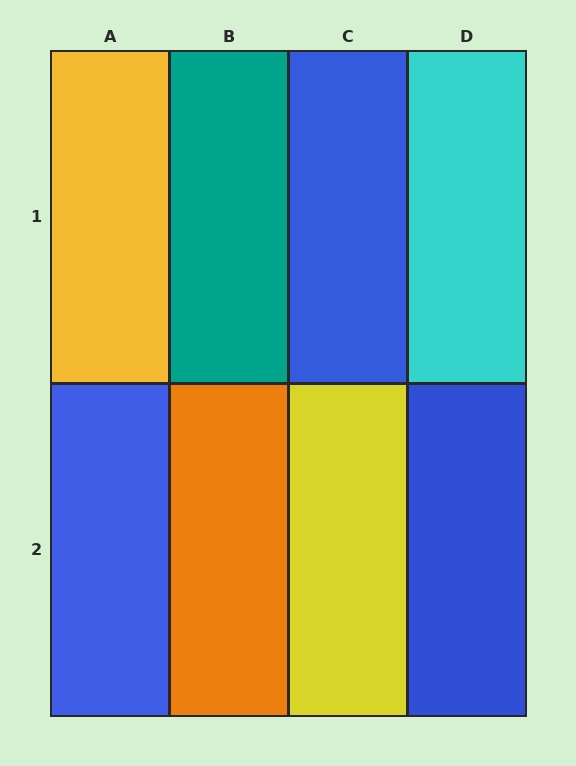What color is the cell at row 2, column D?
Blue.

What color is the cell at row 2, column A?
Blue.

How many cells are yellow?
2 cells are yellow.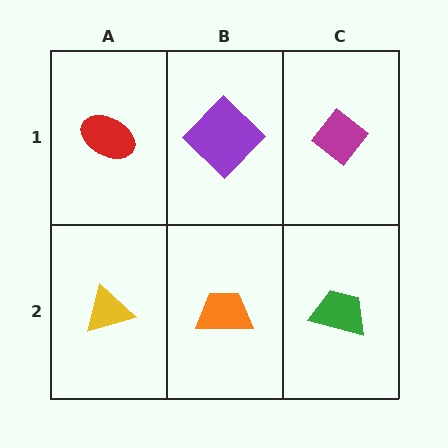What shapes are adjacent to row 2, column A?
A red ellipse (row 1, column A), an orange trapezoid (row 2, column B).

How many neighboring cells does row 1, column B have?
3.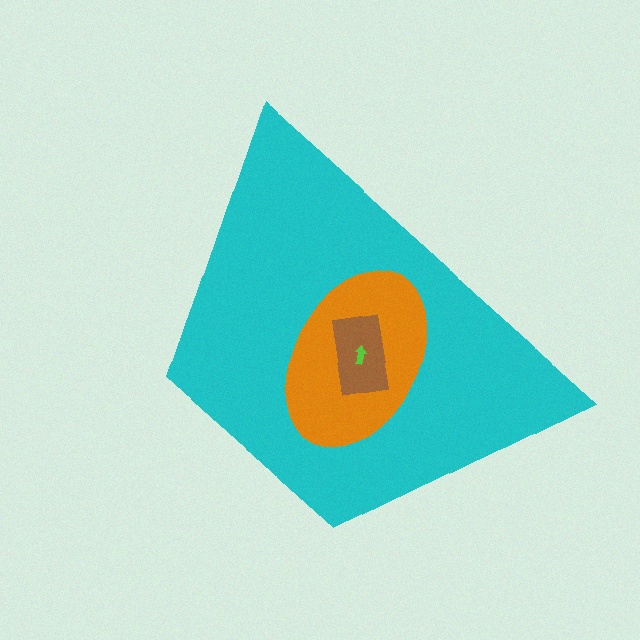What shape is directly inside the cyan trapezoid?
The orange ellipse.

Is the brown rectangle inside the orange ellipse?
Yes.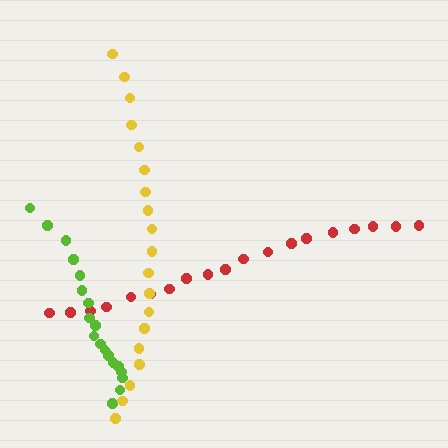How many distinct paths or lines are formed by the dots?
There are 3 distinct paths.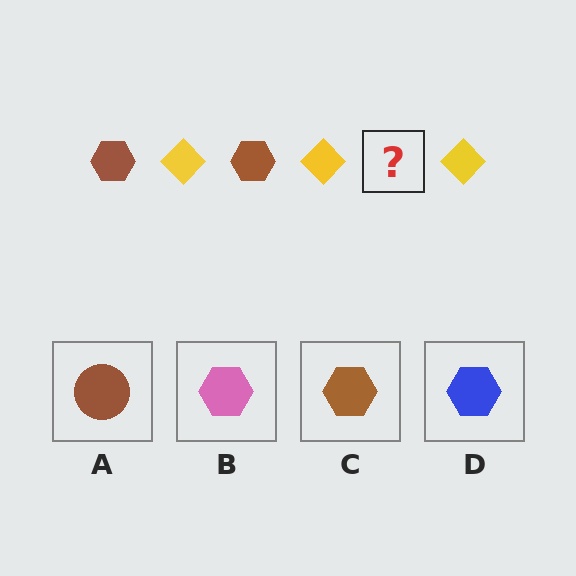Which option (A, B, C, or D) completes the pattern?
C.